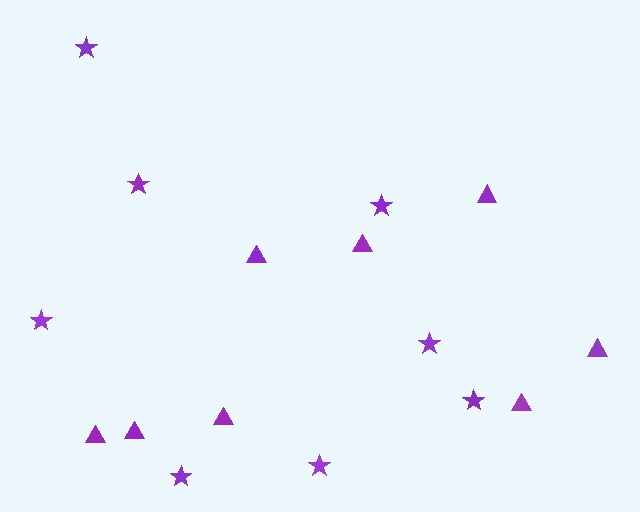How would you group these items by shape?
There are 2 groups: one group of triangles (8) and one group of stars (8).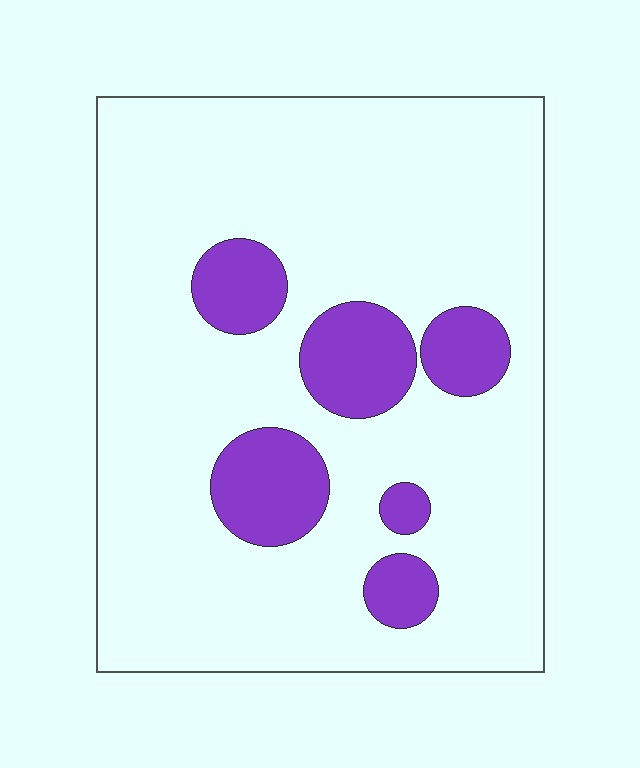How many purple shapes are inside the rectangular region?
6.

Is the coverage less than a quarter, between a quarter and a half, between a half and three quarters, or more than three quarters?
Less than a quarter.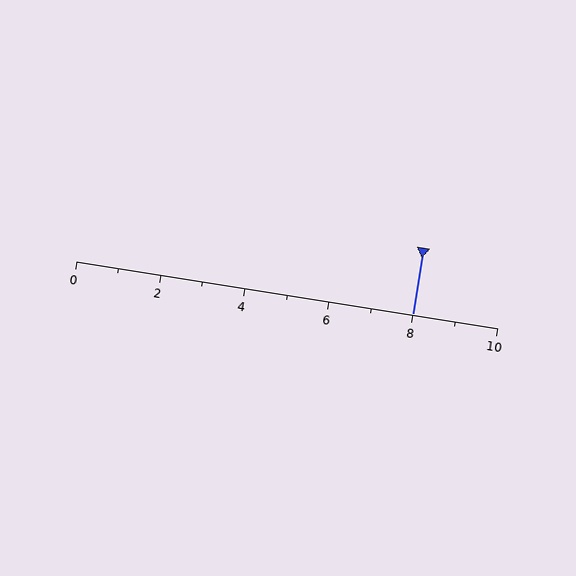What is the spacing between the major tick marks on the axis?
The major ticks are spaced 2 apart.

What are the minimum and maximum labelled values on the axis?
The axis runs from 0 to 10.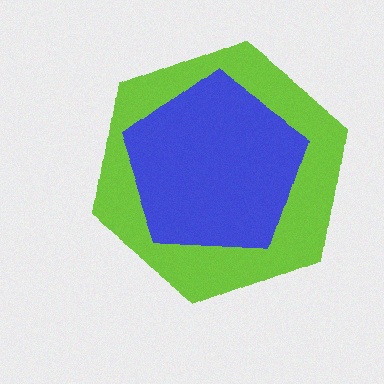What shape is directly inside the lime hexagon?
The blue pentagon.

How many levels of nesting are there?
2.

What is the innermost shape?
The blue pentagon.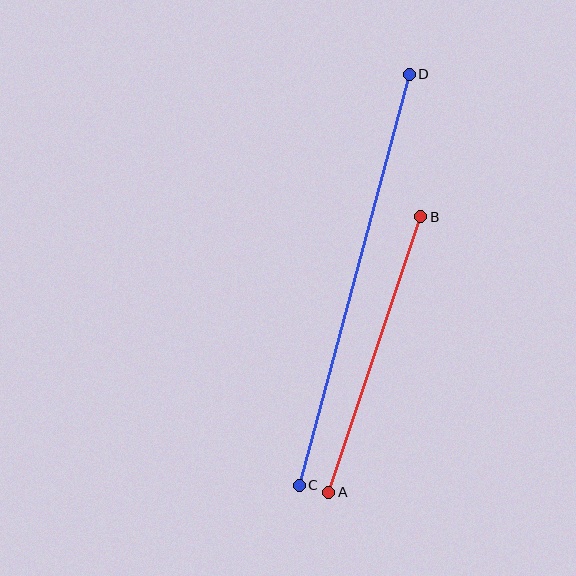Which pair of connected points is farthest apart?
Points C and D are farthest apart.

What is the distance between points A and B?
The distance is approximately 290 pixels.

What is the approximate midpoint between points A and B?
The midpoint is at approximately (375, 355) pixels.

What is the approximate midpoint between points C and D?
The midpoint is at approximately (354, 280) pixels.